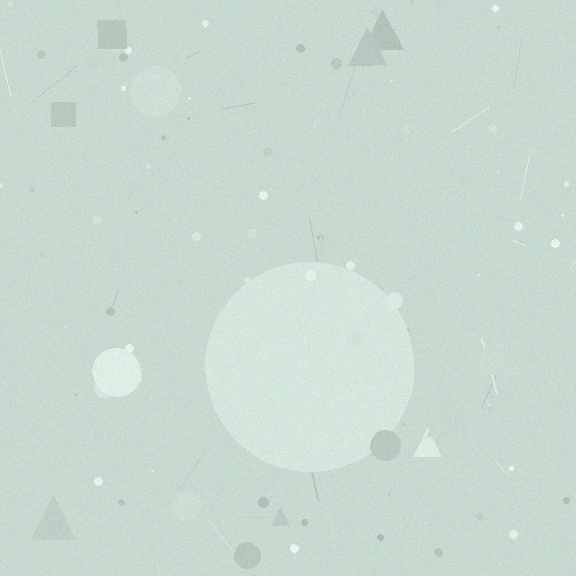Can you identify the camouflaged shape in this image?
The camouflaged shape is a circle.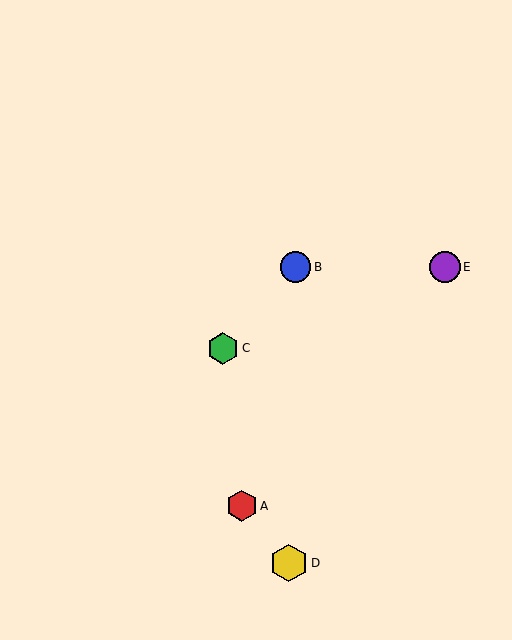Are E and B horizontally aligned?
Yes, both are at y≈267.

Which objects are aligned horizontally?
Objects B, E are aligned horizontally.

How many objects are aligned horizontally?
2 objects (B, E) are aligned horizontally.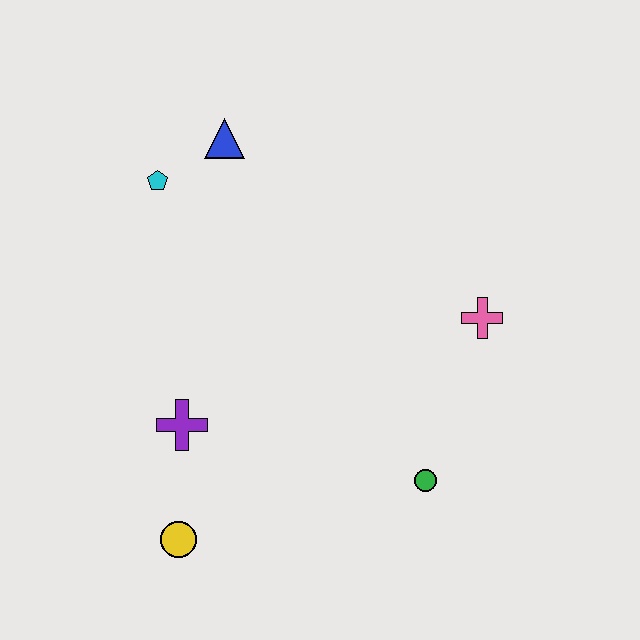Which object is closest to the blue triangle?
The cyan pentagon is closest to the blue triangle.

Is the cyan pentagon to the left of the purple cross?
Yes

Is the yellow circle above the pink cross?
No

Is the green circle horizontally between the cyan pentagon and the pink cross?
Yes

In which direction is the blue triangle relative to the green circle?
The blue triangle is above the green circle.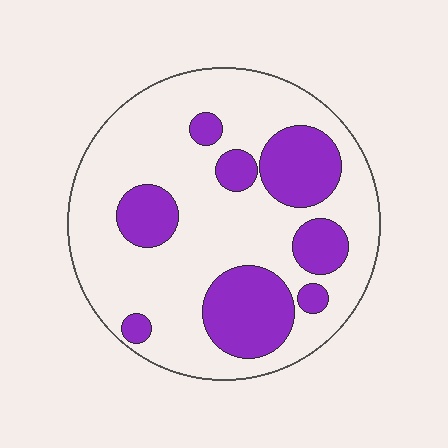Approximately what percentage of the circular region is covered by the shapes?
Approximately 30%.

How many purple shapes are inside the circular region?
8.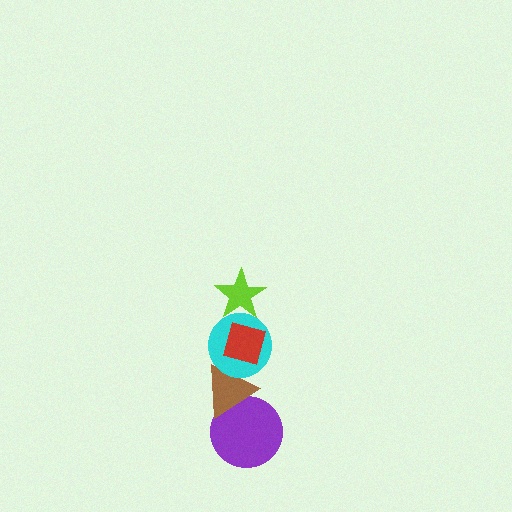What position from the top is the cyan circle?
The cyan circle is 3rd from the top.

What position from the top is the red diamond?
The red diamond is 2nd from the top.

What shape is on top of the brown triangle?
The cyan circle is on top of the brown triangle.